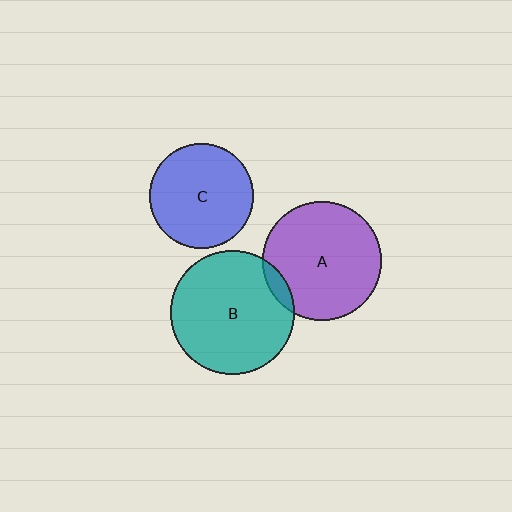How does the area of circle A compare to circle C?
Approximately 1.3 times.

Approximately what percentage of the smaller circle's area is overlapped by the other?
Approximately 10%.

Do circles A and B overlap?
Yes.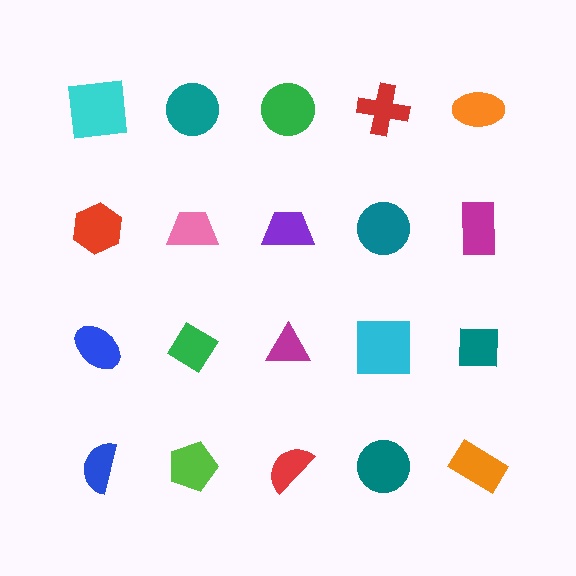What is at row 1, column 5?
An orange ellipse.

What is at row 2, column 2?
A pink trapezoid.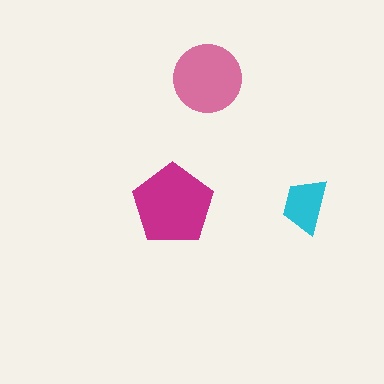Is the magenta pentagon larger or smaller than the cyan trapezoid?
Larger.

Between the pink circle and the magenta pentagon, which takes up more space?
The magenta pentagon.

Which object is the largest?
The magenta pentagon.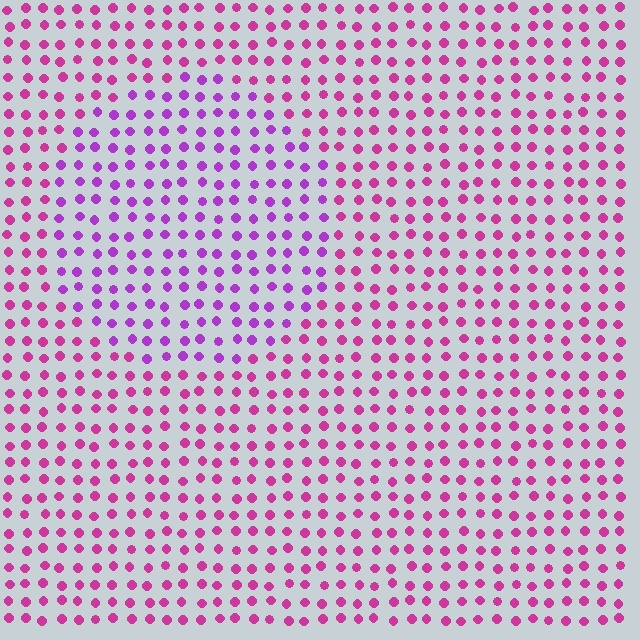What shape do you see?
I see a circle.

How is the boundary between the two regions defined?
The boundary is defined purely by a slight shift in hue (about 31 degrees). Spacing, size, and orientation are identical on both sides.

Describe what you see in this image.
The image is filled with small magenta elements in a uniform arrangement. A circle-shaped region is visible where the elements are tinted to a slightly different hue, forming a subtle color boundary.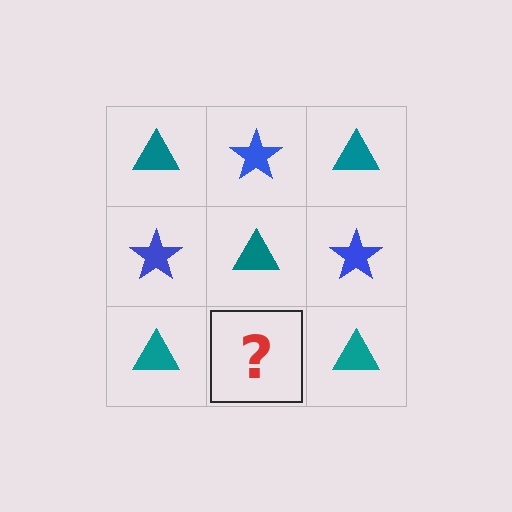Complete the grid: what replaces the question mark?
The question mark should be replaced with a blue star.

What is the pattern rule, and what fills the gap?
The rule is that it alternates teal triangle and blue star in a checkerboard pattern. The gap should be filled with a blue star.